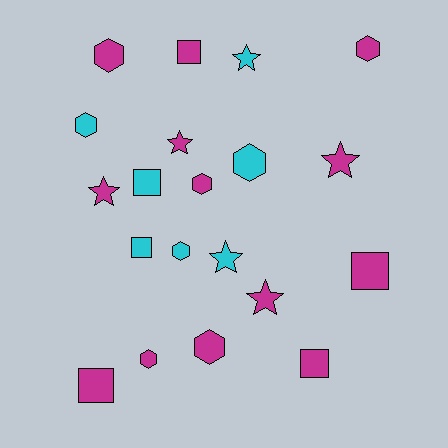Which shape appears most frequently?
Hexagon, with 8 objects.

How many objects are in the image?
There are 20 objects.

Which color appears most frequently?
Magenta, with 13 objects.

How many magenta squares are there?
There are 4 magenta squares.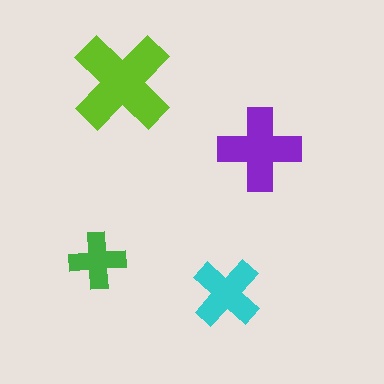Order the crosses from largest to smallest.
the lime one, the purple one, the cyan one, the green one.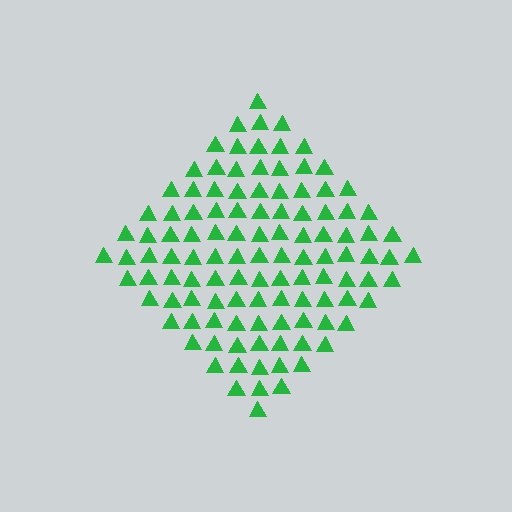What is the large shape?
The large shape is a diamond.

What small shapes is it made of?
It is made of small triangles.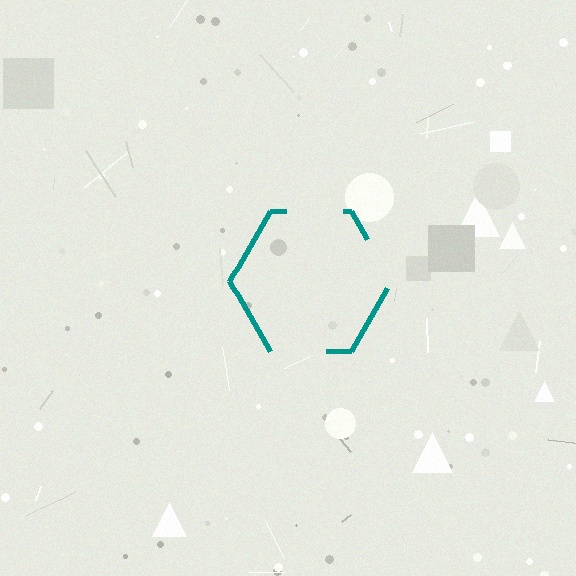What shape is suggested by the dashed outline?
The dashed outline suggests a hexagon.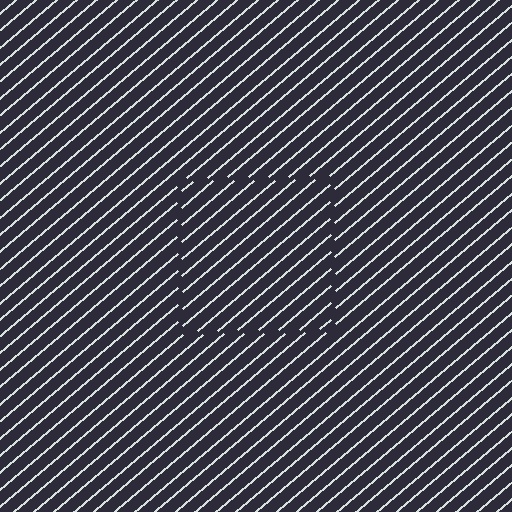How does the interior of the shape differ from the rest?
The interior of the shape contains the same grating, shifted by half a period — the contour is defined by the phase discontinuity where line-ends from the inner and outer gratings abut.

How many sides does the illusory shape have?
4 sides — the line-ends trace a square.